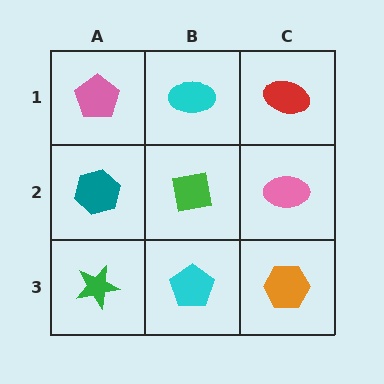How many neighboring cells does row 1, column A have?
2.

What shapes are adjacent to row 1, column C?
A pink ellipse (row 2, column C), a cyan ellipse (row 1, column B).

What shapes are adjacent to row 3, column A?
A teal hexagon (row 2, column A), a cyan pentagon (row 3, column B).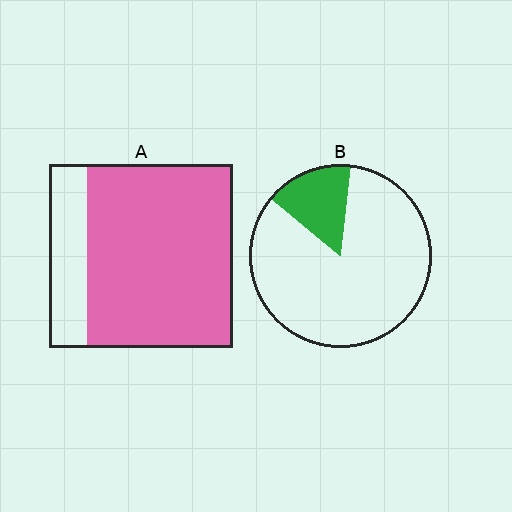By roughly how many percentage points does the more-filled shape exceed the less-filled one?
By roughly 65 percentage points (A over B).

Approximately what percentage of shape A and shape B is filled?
A is approximately 80% and B is approximately 15%.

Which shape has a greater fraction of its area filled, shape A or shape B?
Shape A.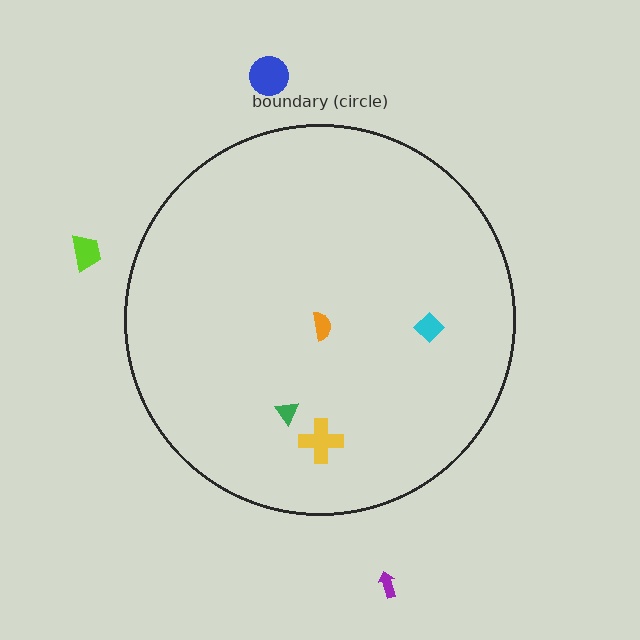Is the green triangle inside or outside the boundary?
Inside.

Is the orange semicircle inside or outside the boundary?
Inside.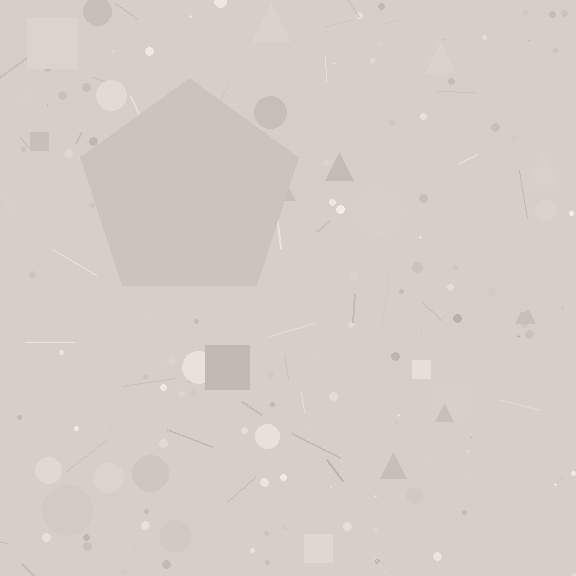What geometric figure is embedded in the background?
A pentagon is embedded in the background.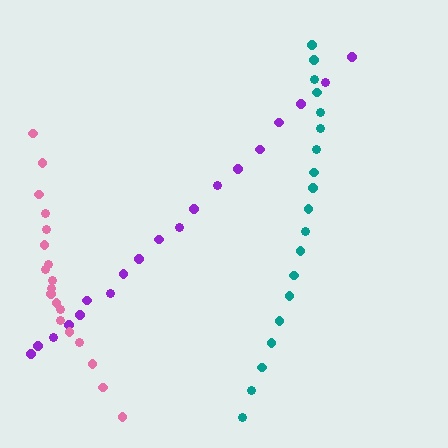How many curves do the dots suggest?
There are 3 distinct paths.